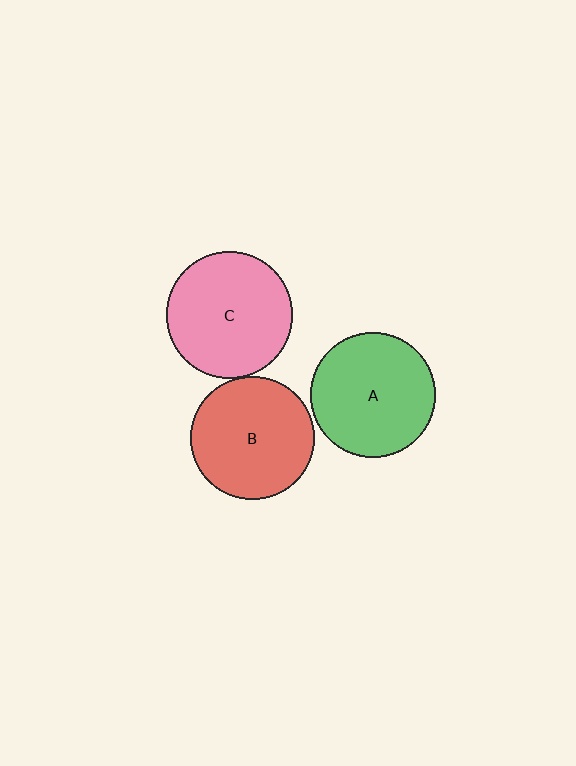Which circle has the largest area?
Circle C (pink).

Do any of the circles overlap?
No, none of the circles overlap.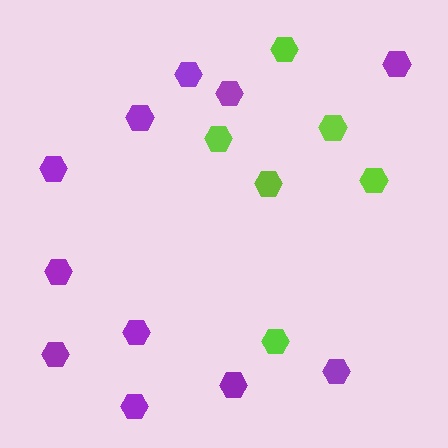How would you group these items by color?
There are 2 groups: one group of lime hexagons (6) and one group of purple hexagons (11).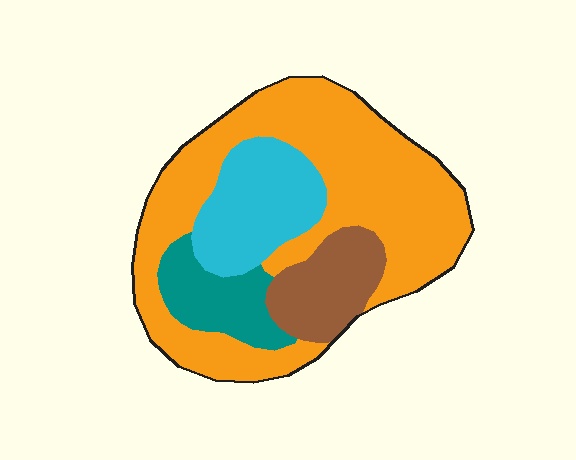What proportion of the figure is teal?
Teal takes up less than a sixth of the figure.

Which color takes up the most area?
Orange, at roughly 60%.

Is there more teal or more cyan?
Cyan.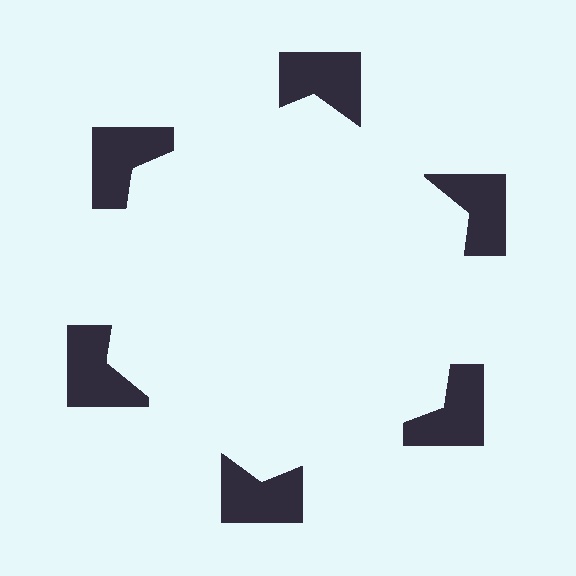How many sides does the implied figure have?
6 sides.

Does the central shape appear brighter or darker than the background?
It typically appears slightly brighter than the background, even though no actual brightness change is drawn.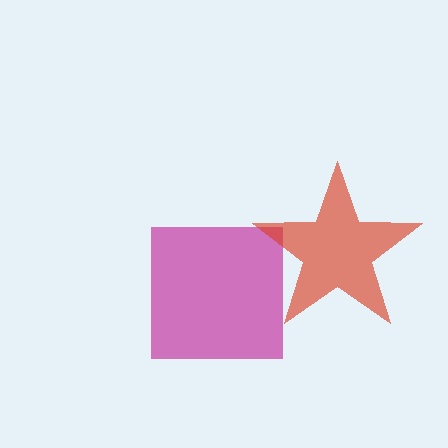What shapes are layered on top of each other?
The layered shapes are: a magenta square, a red star.